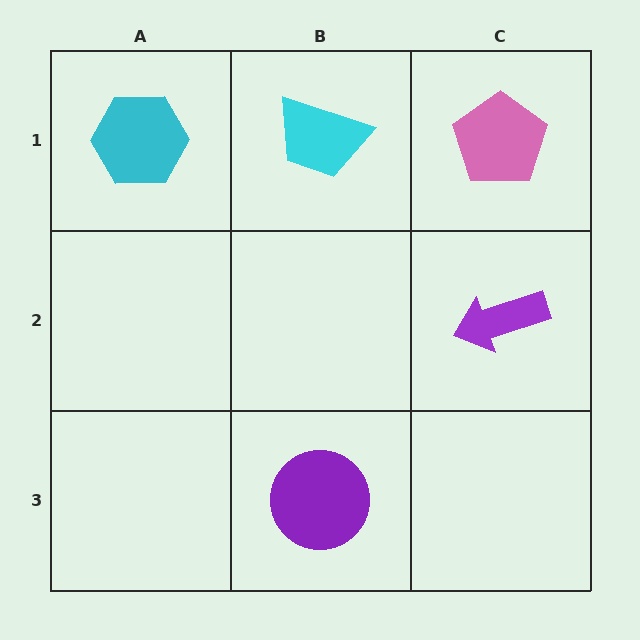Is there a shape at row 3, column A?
No, that cell is empty.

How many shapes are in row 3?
1 shape.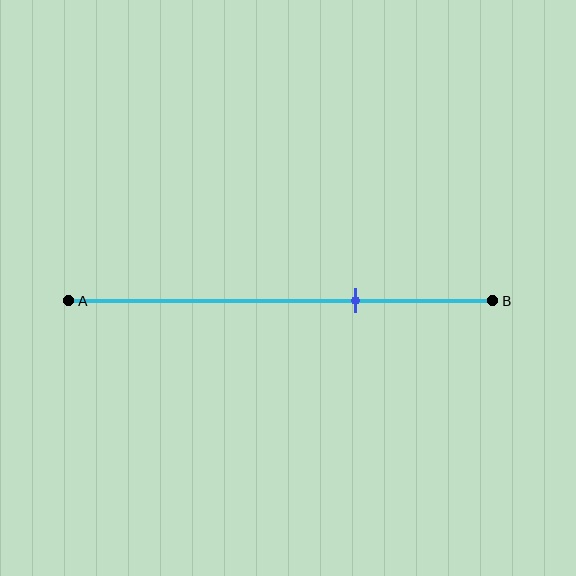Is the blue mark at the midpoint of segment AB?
No, the mark is at about 70% from A, not at the 50% midpoint.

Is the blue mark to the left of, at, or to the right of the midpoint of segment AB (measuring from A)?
The blue mark is to the right of the midpoint of segment AB.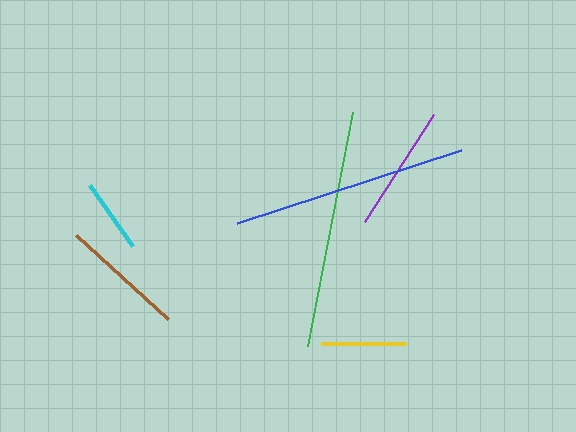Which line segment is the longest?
The green line is the longest at approximately 238 pixels.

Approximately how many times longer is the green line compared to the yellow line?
The green line is approximately 2.8 times the length of the yellow line.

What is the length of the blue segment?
The blue segment is approximately 235 pixels long.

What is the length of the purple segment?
The purple segment is approximately 128 pixels long.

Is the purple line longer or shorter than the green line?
The green line is longer than the purple line.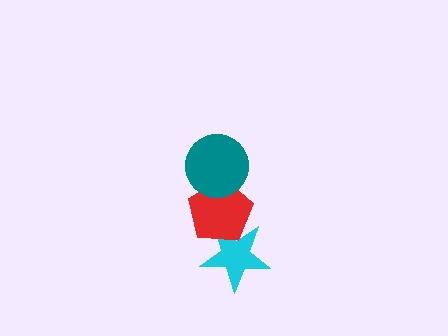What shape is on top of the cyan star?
The red pentagon is on top of the cyan star.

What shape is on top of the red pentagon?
The teal circle is on top of the red pentagon.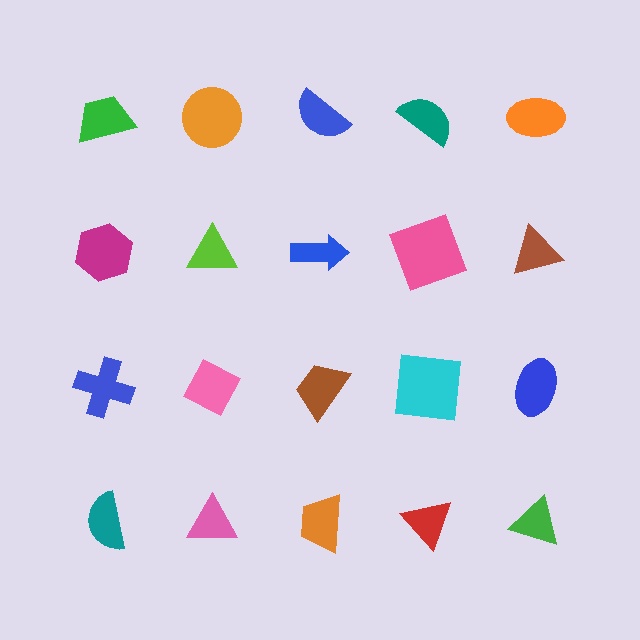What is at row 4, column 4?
A red triangle.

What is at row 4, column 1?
A teal semicircle.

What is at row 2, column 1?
A magenta hexagon.